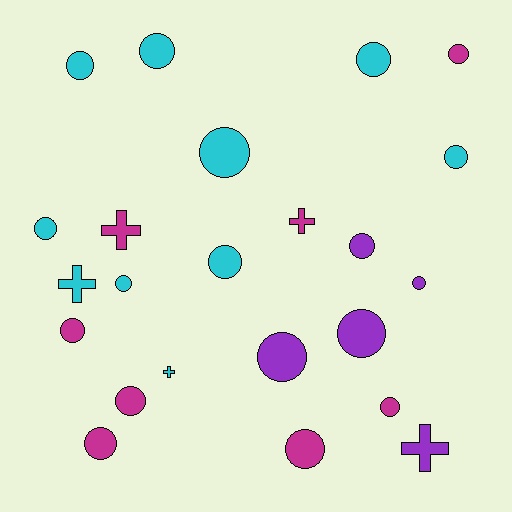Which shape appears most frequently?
Circle, with 18 objects.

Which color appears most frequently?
Cyan, with 10 objects.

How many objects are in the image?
There are 23 objects.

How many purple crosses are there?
There is 1 purple cross.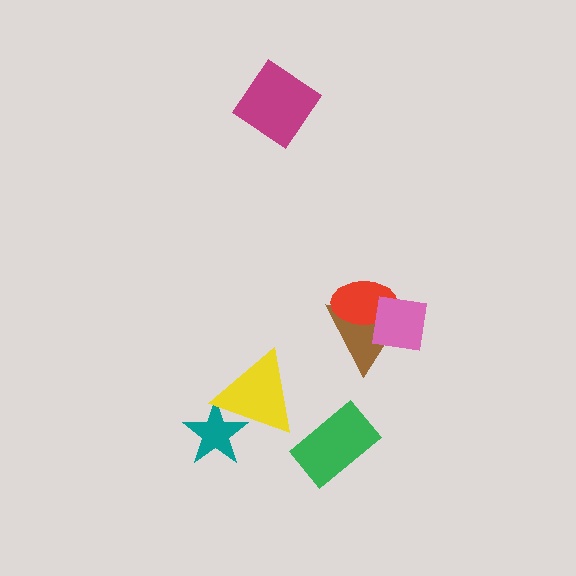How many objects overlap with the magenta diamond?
0 objects overlap with the magenta diamond.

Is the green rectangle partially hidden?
No, no other shape covers it.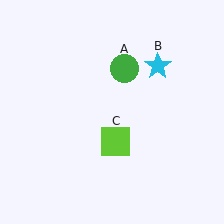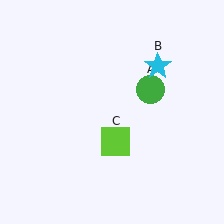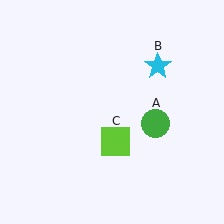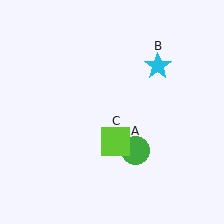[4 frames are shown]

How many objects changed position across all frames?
1 object changed position: green circle (object A).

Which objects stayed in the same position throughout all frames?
Cyan star (object B) and lime square (object C) remained stationary.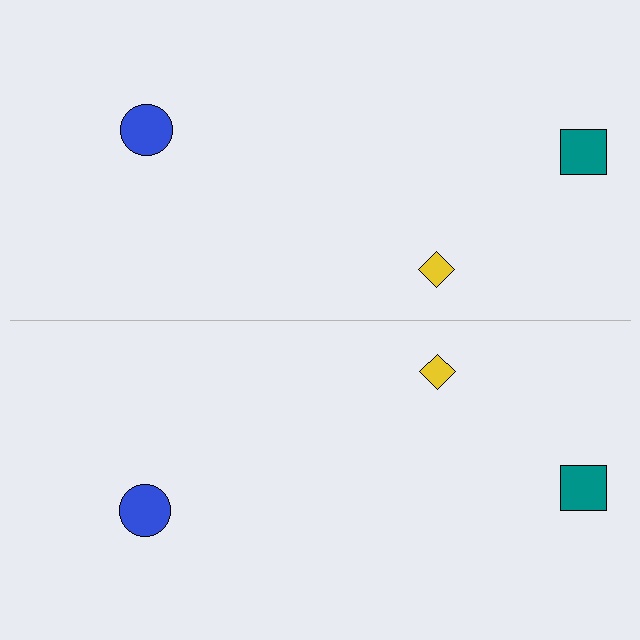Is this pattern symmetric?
Yes, this pattern has bilateral (reflection) symmetry.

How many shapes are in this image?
There are 6 shapes in this image.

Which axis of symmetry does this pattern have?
The pattern has a horizontal axis of symmetry running through the center of the image.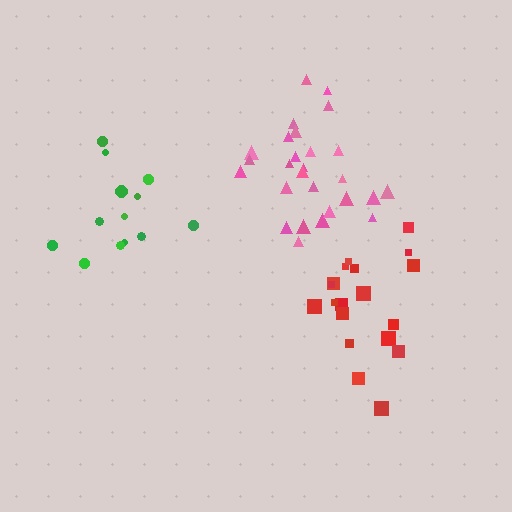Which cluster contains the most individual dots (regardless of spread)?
Pink (28).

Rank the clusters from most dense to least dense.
pink, red, green.